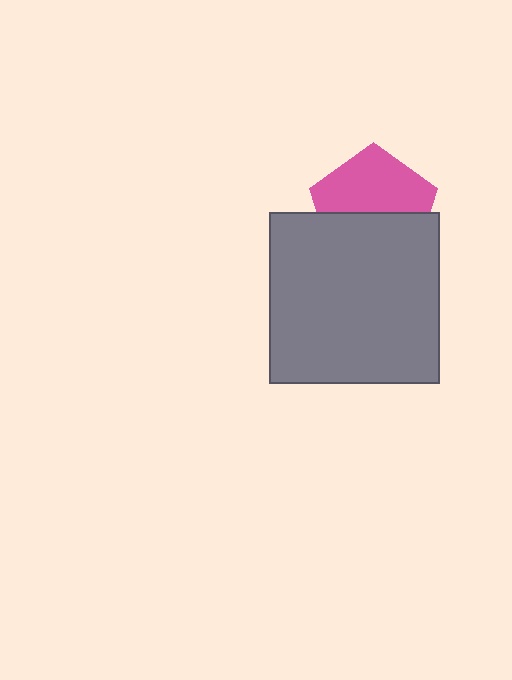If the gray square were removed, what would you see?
You would see the complete pink pentagon.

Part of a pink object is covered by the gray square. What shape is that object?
It is a pentagon.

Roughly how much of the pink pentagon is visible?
About half of it is visible (roughly 52%).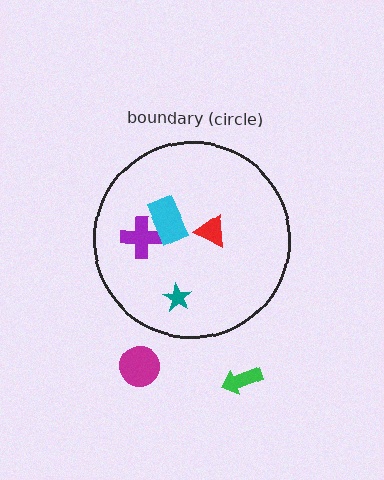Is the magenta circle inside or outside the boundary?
Outside.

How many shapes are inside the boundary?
4 inside, 2 outside.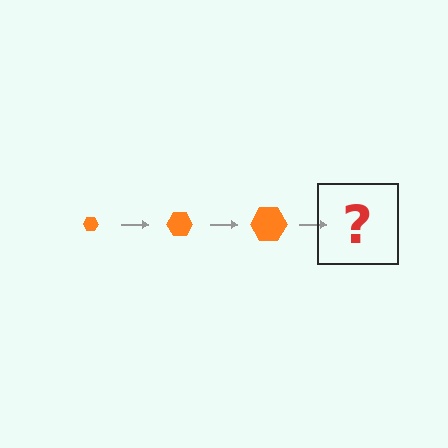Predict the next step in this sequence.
The next step is an orange hexagon, larger than the previous one.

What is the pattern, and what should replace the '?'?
The pattern is that the hexagon gets progressively larger each step. The '?' should be an orange hexagon, larger than the previous one.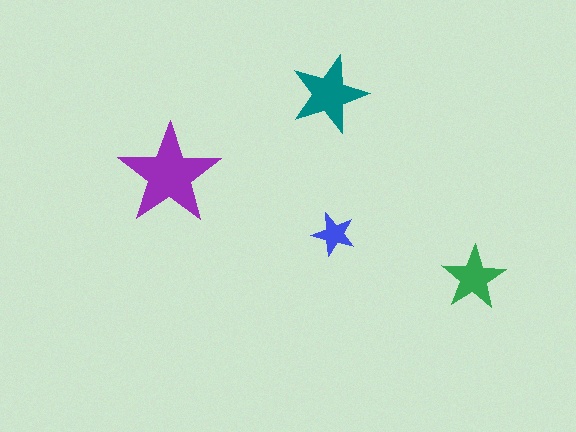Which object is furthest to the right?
The green star is rightmost.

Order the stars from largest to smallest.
the purple one, the teal one, the green one, the blue one.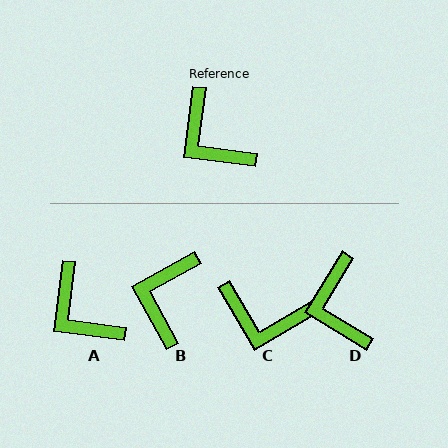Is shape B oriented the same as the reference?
No, it is off by about 54 degrees.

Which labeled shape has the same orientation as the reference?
A.